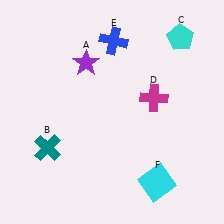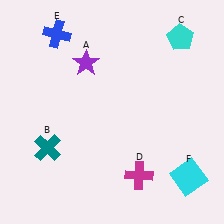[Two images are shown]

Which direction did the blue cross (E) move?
The blue cross (E) moved left.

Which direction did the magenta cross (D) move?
The magenta cross (D) moved down.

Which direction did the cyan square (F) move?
The cyan square (F) moved right.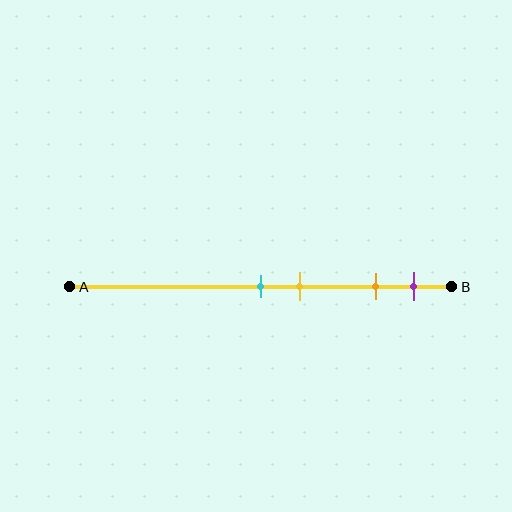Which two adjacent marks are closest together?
The cyan and yellow marks are the closest adjacent pair.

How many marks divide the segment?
There are 4 marks dividing the segment.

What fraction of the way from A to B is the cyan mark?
The cyan mark is approximately 50% (0.5) of the way from A to B.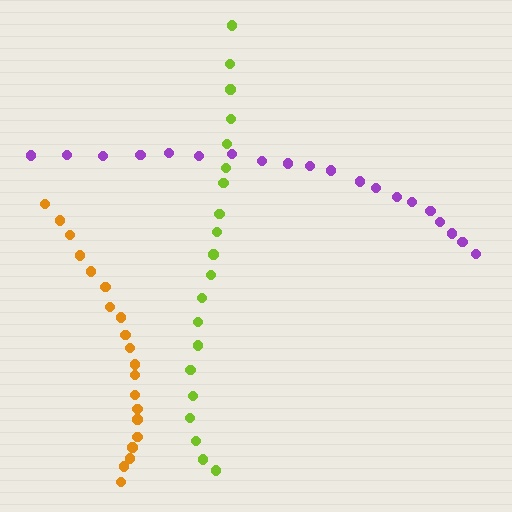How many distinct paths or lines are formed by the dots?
There are 3 distinct paths.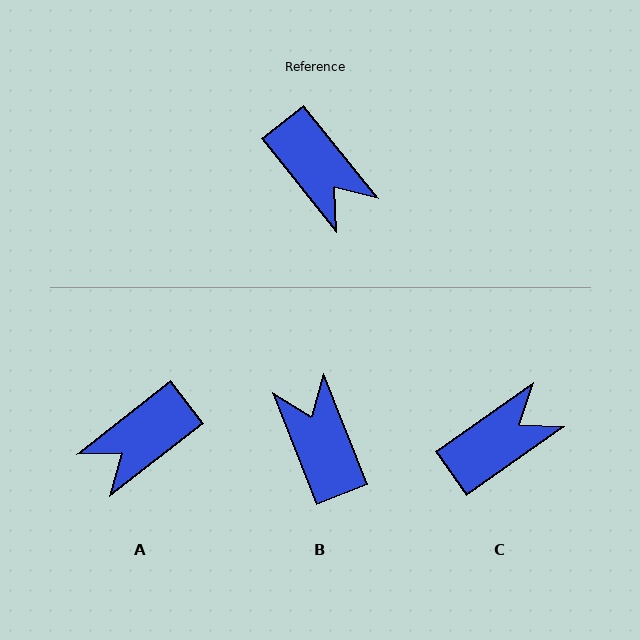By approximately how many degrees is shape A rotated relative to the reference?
Approximately 91 degrees clockwise.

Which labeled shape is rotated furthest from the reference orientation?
B, about 163 degrees away.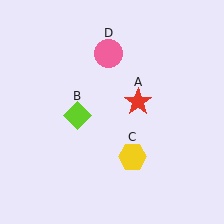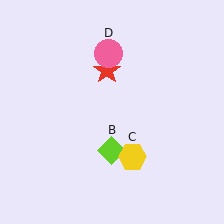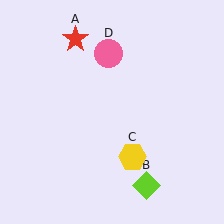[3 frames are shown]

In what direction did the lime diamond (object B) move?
The lime diamond (object B) moved down and to the right.